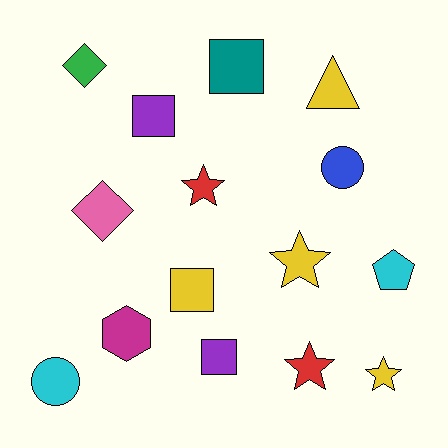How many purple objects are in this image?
There are 2 purple objects.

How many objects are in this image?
There are 15 objects.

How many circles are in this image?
There are 2 circles.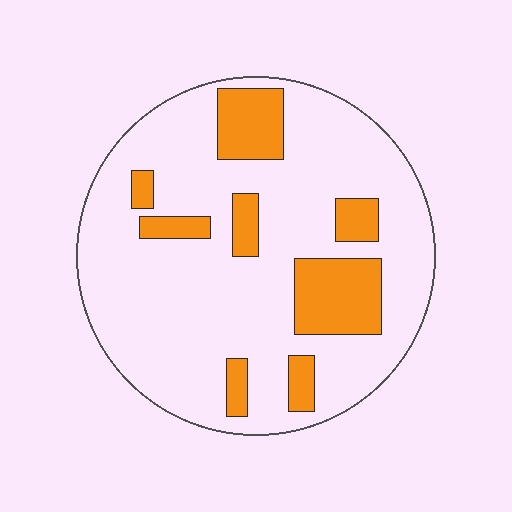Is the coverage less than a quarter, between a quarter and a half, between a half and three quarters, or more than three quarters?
Less than a quarter.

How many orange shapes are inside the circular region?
8.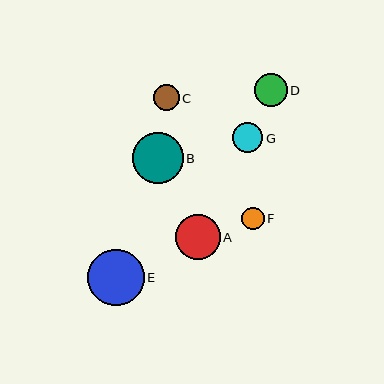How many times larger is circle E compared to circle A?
Circle E is approximately 1.3 times the size of circle A.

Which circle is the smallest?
Circle F is the smallest with a size of approximately 22 pixels.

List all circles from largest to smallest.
From largest to smallest: E, B, A, D, G, C, F.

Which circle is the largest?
Circle E is the largest with a size of approximately 57 pixels.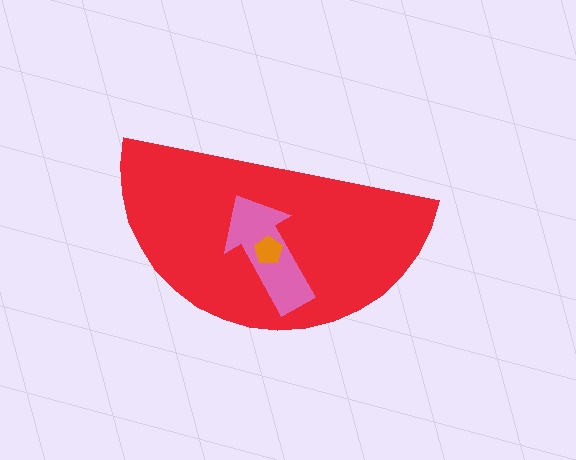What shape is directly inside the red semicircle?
The pink arrow.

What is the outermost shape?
The red semicircle.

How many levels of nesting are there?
3.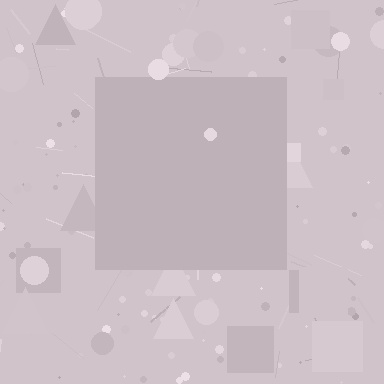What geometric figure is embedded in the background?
A square is embedded in the background.